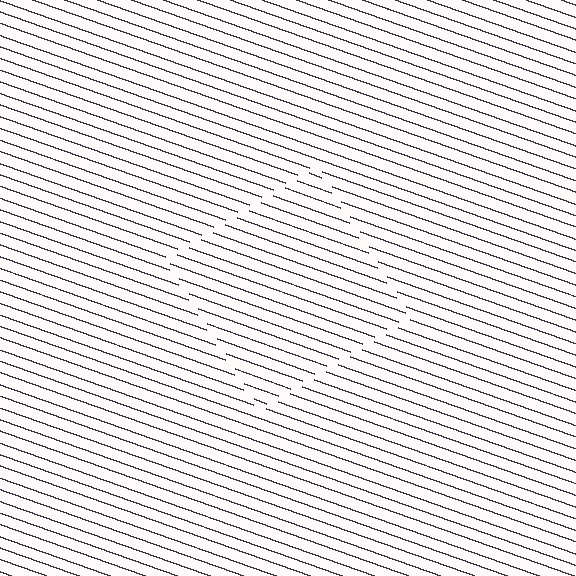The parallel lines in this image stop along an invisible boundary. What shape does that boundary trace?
An illusory square. The interior of the shape contains the same grating, shifted by half a period — the contour is defined by the phase discontinuity where line-ends from the inner and outer gratings abut.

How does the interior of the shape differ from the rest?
The interior of the shape contains the same grating, shifted by half a period — the contour is defined by the phase discontinuity where line-ends from the inner and outer gratings abut.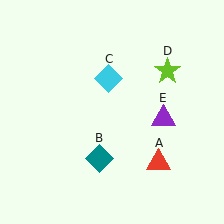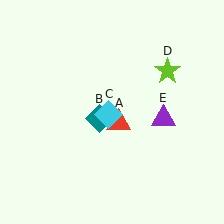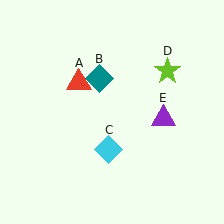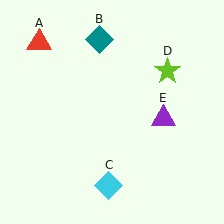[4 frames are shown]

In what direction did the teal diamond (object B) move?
The teal diamond (object B) moved up.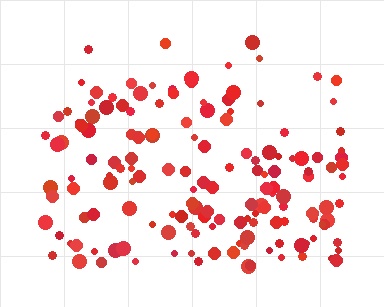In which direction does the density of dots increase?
From top to bottom, with the bottom side densest.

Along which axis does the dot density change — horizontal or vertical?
Vertical.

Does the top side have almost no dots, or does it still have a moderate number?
Still a moderate number, just noticeably fewer than the bottom.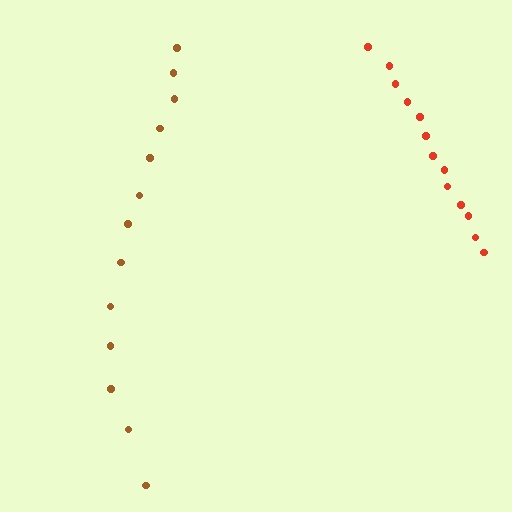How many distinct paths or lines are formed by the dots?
There are 2 distinct paths.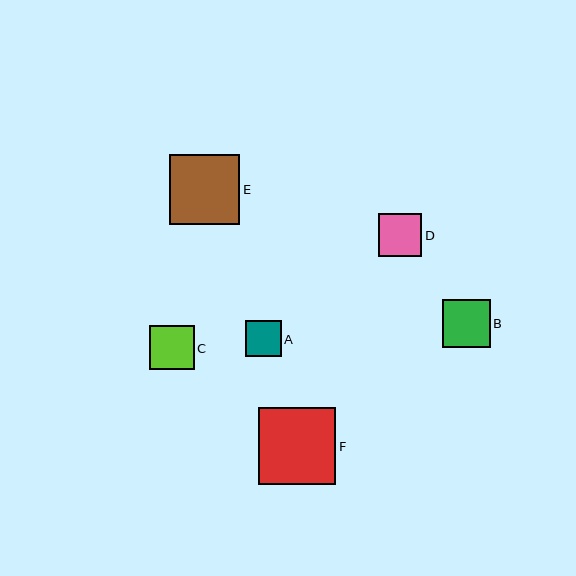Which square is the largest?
Square F is the largest with a size of approximately 78 pixels.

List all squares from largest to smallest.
From largest to smallest: F, E, B, C, D, A.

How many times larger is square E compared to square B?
Square E is approximately 1.4 times the size of square B.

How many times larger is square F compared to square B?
Square F is approximately 1.6 times the size of square B.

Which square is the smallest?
Square A is the smallest with a size of approximately 36 pixels.